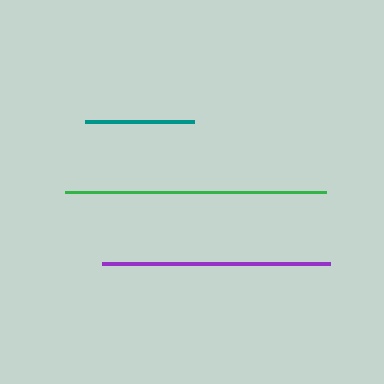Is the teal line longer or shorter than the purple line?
The purple line is longer than the teal line.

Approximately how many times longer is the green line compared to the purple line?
The green line is approximately 1.1 times the length of the purple line.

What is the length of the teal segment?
The teal segment is approximately 110 pixels long.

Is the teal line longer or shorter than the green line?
The green line is longer than the teal line.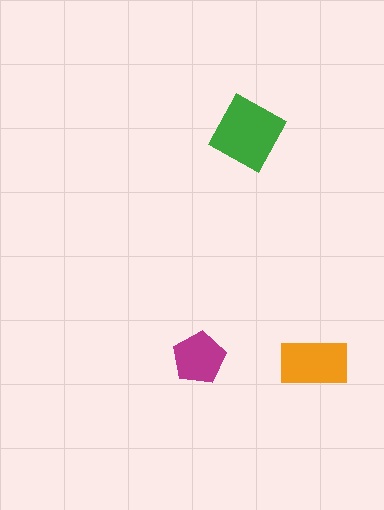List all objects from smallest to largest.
The magenta pentagon, the orange rectangle, the green diamond.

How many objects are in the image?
There are 3 objects in the image.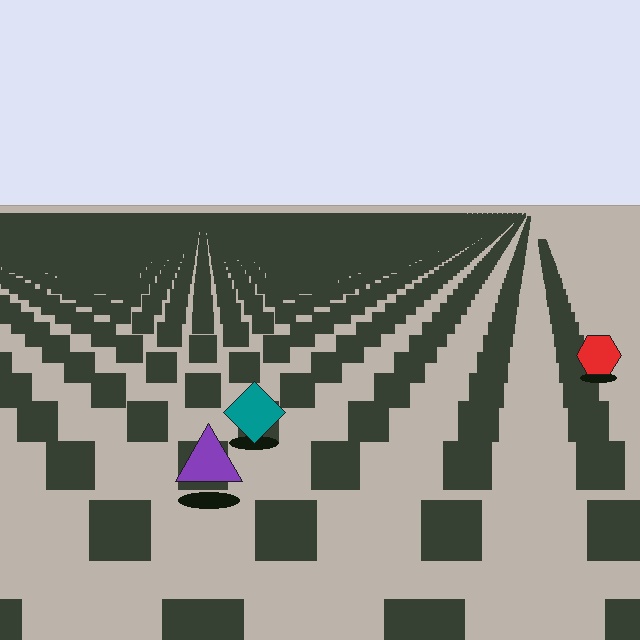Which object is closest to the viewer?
The purple triangle is closest. The texture marks near it are larger and more spread out.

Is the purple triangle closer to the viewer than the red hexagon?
Yes. The purple triangle is closer — you can tell from the texture gradient: the ground texture is coarser near it.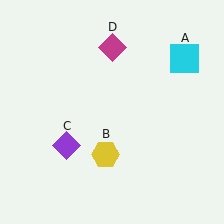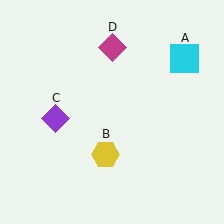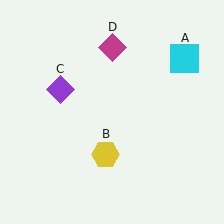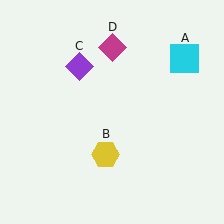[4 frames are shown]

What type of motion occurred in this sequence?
The purple diamond (object C) rotated clockwise around the center of the scene.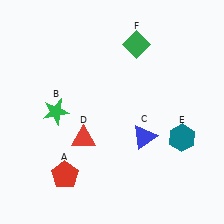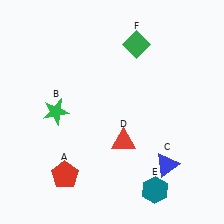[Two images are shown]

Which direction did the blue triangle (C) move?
The blue triangle (C) moved down.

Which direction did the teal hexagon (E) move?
The teal hexagon (E) moved down.